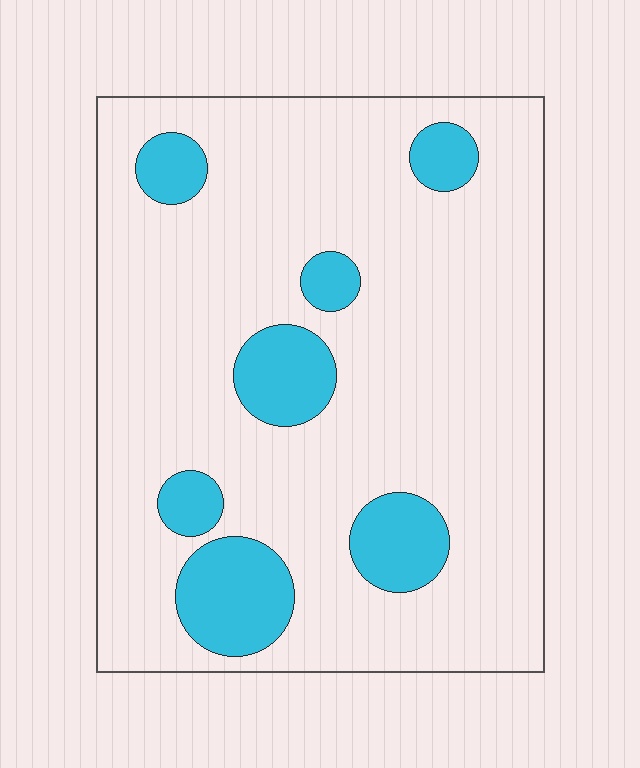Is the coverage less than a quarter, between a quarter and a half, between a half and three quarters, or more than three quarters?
Less than a quarter.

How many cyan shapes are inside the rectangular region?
7.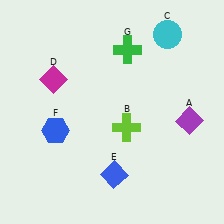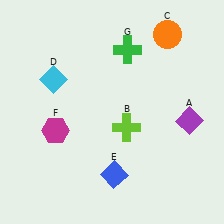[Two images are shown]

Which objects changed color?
C changed from cyan to orange. D changed from magenta to cyan. F changed from blue to magenta.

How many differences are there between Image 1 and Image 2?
There are 3 differences between the two images.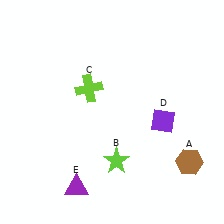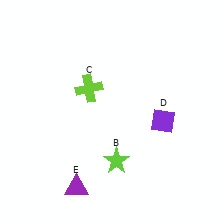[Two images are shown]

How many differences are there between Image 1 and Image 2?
There is 1 difference between the two images.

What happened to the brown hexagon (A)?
The brown hexagon (A) was removed in Image 2. It was in the bottom-right area of Image 1.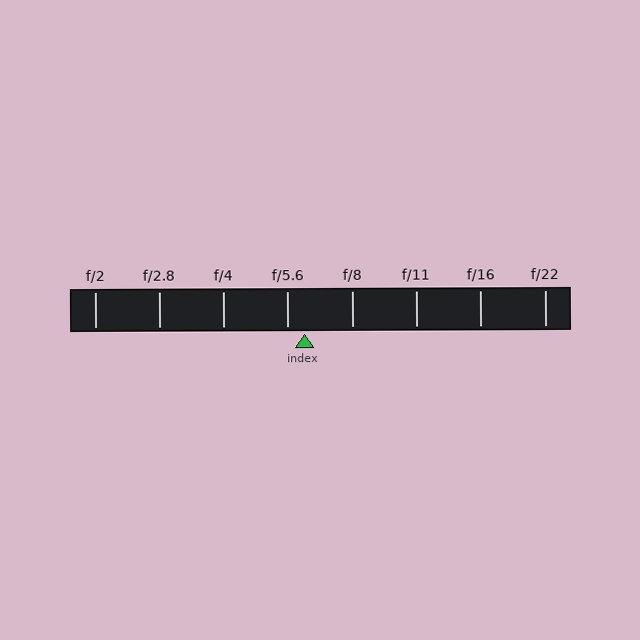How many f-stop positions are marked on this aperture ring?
There are 8 f-stop positions marked.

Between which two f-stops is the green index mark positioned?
The index mark is between f/5.6 and f/8.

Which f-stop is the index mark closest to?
The index mark is closest to f/5.6.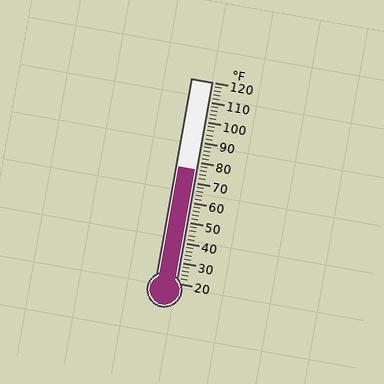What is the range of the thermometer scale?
The thermometer scale ranges from 20°F to 120°F.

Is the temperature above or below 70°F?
The temperature is above 70°F.